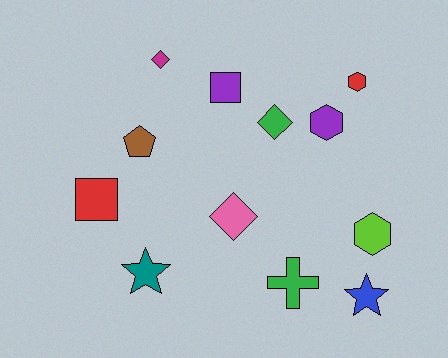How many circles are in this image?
There are no circles.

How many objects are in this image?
There are 12 objects.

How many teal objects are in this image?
There is 1 teal object.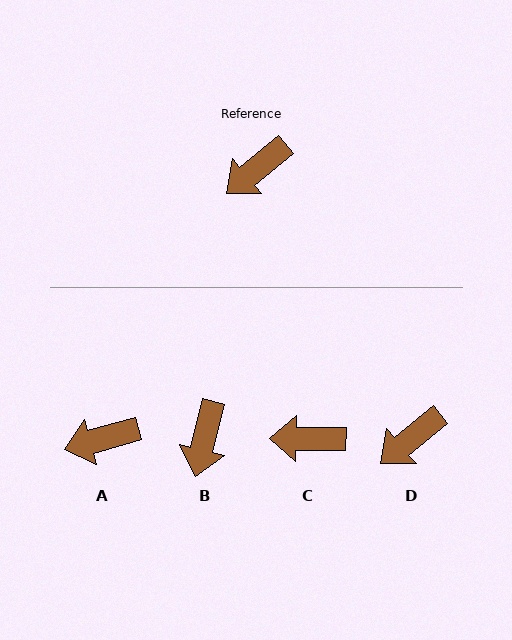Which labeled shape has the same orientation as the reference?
D.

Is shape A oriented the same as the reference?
No, it is off by about 23 degrees.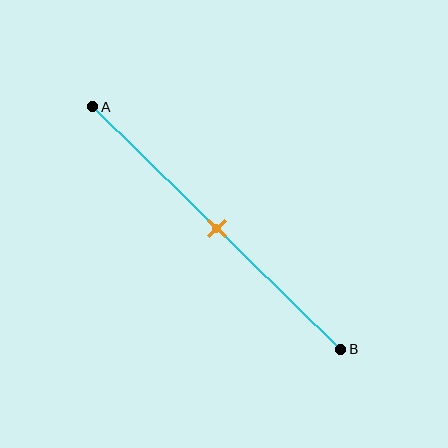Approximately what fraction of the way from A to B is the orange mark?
The orange mark is approximately 50% of the way from A to B.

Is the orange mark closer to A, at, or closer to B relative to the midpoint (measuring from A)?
The orange mark is approximately at the midpoint of segment AB.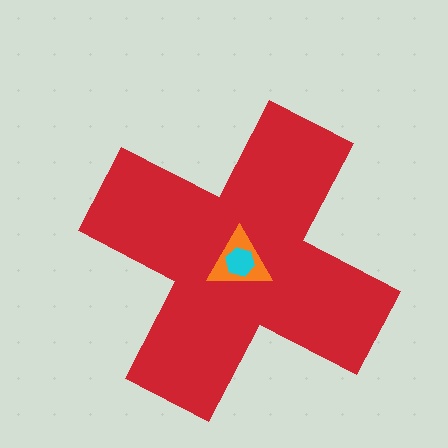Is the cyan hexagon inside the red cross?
Yes.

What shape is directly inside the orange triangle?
The cyan hexagon.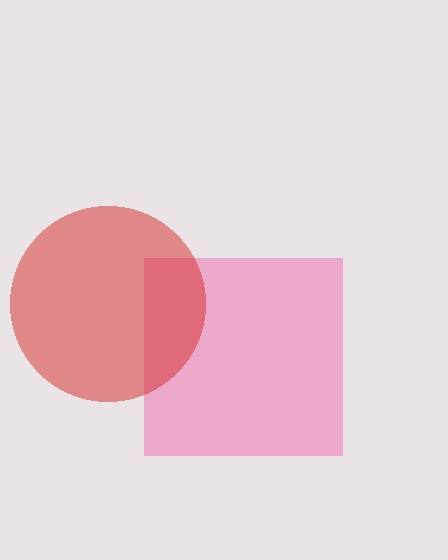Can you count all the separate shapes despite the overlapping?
Yes, there are 2 separate shapes.